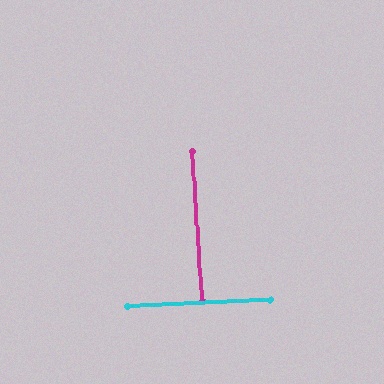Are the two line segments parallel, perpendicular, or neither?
Perpendicular — they meet at approximately 89°.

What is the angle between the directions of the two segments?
Approximately 89 degrees.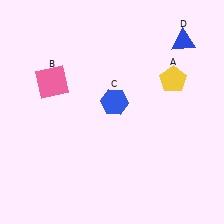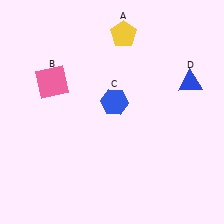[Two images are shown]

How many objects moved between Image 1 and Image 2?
2 objects moved between the two images.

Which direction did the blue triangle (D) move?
The blue triangle (D) moved down.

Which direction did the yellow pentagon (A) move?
The yellow pentagon (A) moved left.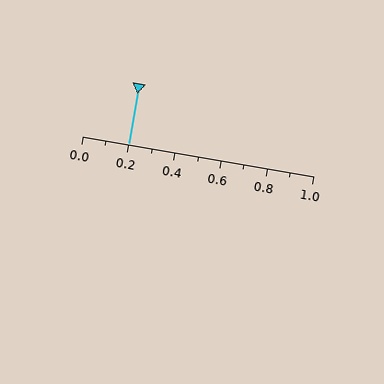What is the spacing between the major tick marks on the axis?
The major ticks are spaced 0.2 apart.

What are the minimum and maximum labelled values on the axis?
The axis runs from 0.0 to 1.0.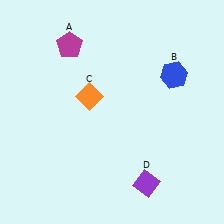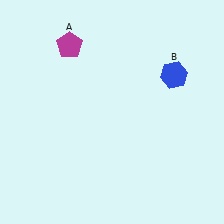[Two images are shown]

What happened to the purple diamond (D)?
The purple diamond (D) was removed in Image 2. It was in the bottom-right area of Image 1.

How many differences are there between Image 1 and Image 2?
There are 2 differences between the two images.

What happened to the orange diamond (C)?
The orange diamond (C) was removed in Image 2. It was in the top-left area of Image 1.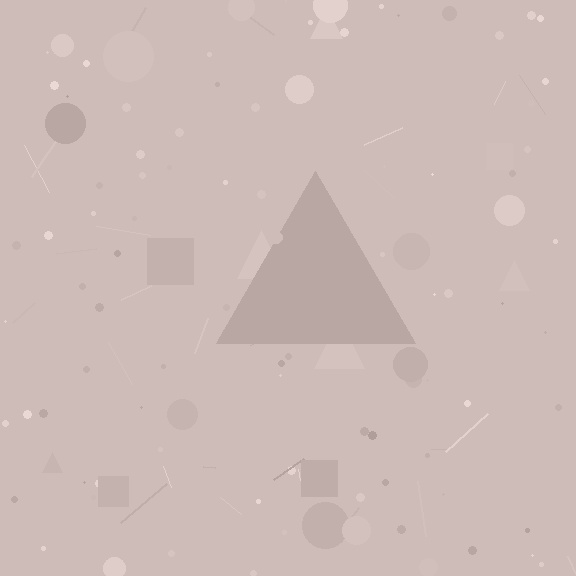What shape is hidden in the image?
A triangle is hidden in the image.